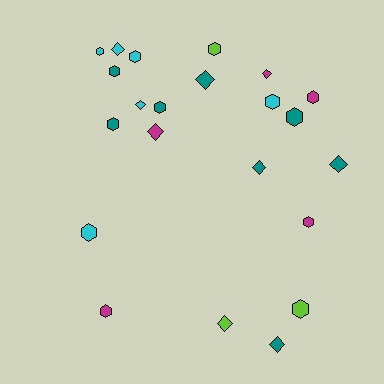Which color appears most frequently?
Teal, with 8 objects.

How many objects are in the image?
There are 22 objects.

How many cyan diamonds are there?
There are 2 cyan diamonds.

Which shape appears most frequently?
Hexagon, with 13 objects.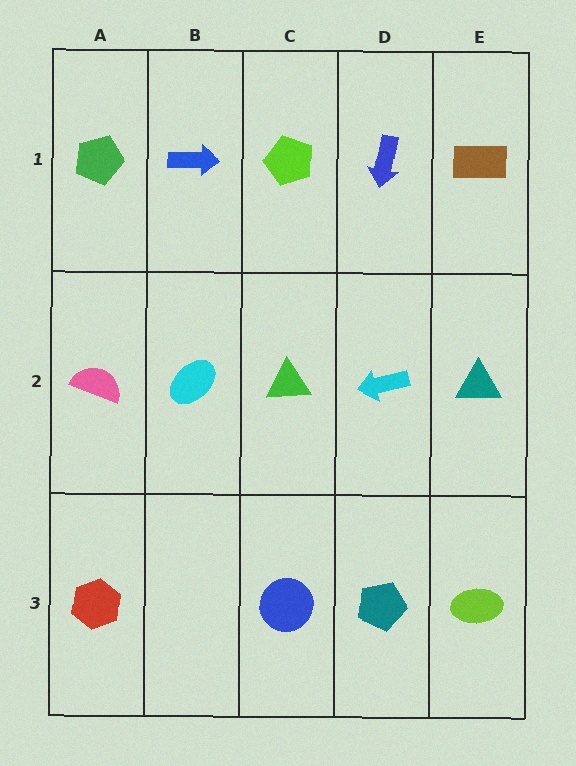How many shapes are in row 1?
5 shapes.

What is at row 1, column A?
A green pentagon.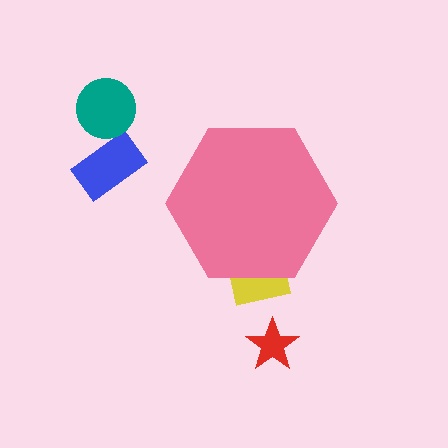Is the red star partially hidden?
No, the red star is fully visible.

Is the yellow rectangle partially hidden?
Yes, the yellow rectangle is partially hidden behind the pink hexagon.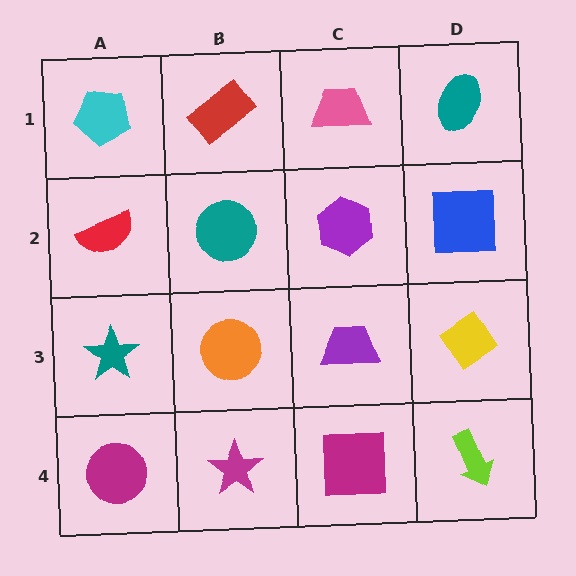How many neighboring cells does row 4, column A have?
2.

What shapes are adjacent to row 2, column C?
A pink trapezoid (row 1, column C), a purple trapezoid (row 3, column C), a teal circle (row 2, column B), a blue square (row 2, column D).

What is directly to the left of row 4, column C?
A magenta star.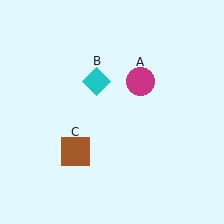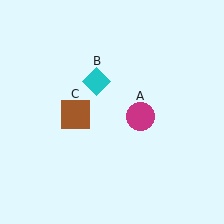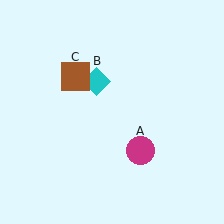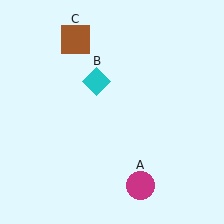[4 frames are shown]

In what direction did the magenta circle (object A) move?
The magenta circle (object A) moved down.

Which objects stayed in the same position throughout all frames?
Cyan diamond (object B) remained stationary.